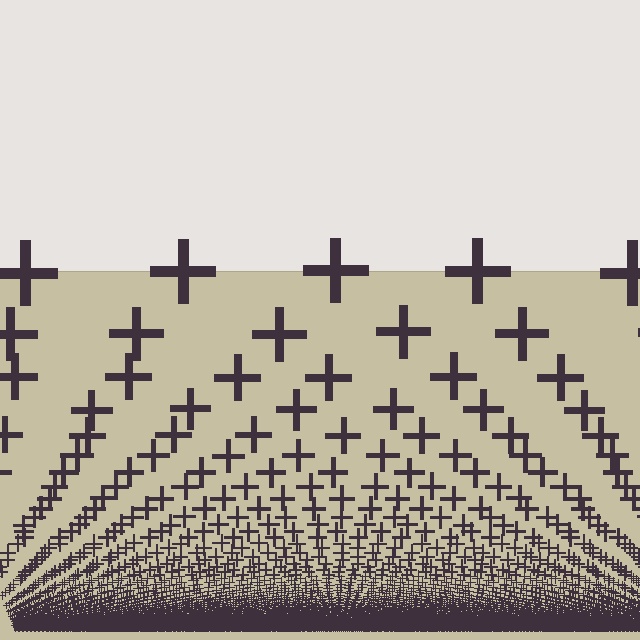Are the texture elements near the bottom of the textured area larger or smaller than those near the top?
Smaller. The gradient is inverted — elements near the bottom are smaller and denser.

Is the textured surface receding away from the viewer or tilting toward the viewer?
The surface appears to tilt toward the viewer. Texture elements get larger and sparser toward the top.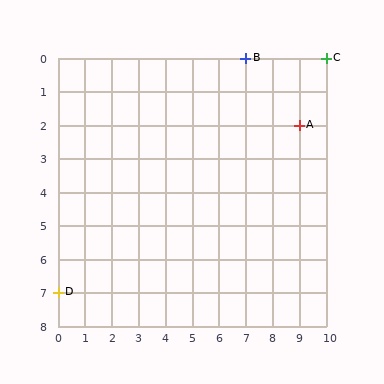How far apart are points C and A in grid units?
Points C and A are 1 column and 2 rows apart (about 2.2 grid units diagonally).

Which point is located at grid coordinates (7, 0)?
Point B is at (7, 0).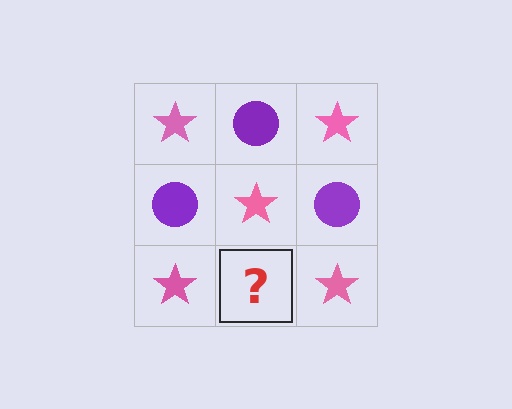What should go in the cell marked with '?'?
The missing cell should contain a purple circle.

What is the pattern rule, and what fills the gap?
The rule is that it alternates pink star and purple circle in a checkerboard pattern. The gap should be filled with a purple circle.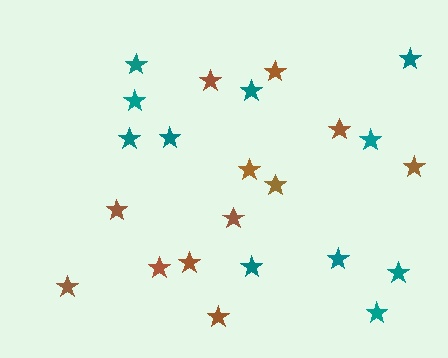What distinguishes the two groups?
There are 2 groups: one group of teal stars (11) and one group of brown stars (12).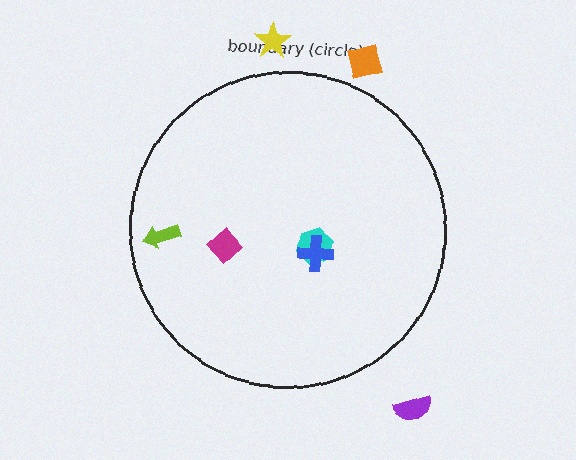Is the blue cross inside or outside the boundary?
Inside.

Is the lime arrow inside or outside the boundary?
Inside.